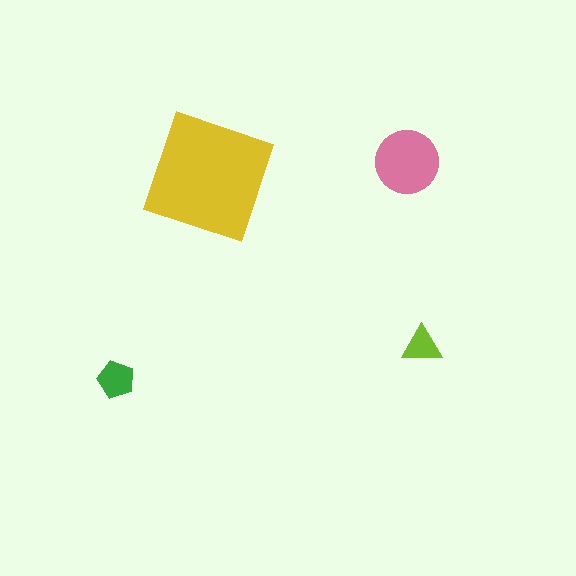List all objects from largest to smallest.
The yellow square, the pink circle, the green pentagon, the lime triangle.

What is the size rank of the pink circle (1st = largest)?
2nd.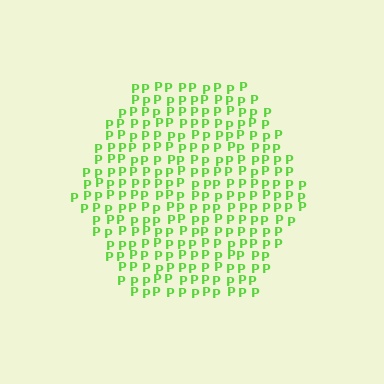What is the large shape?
The large shape is a hexagon.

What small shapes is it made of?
It is made of small letter P's.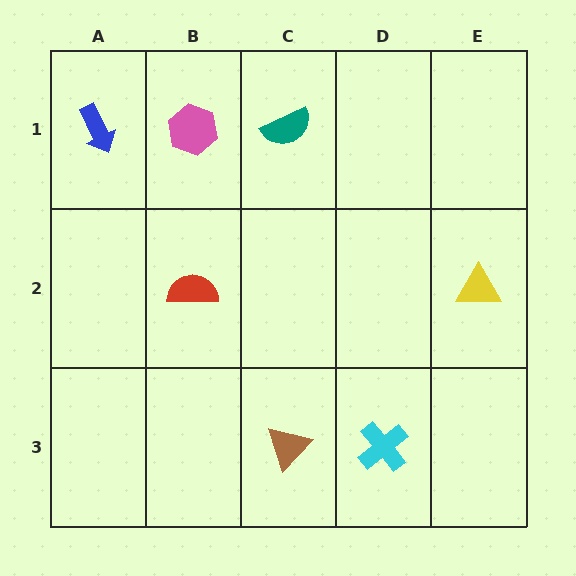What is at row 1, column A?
A blue arrow.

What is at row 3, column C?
A brown triangle.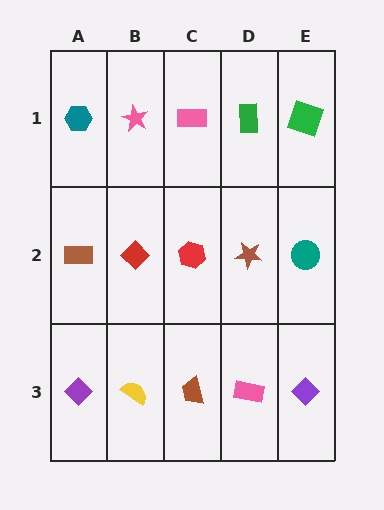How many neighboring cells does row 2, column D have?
4.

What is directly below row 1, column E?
A teal circle.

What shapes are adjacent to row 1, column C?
A red hexagon (row 2, column C), a pink star (row 1, column B), a green rectangle (row 1, column D).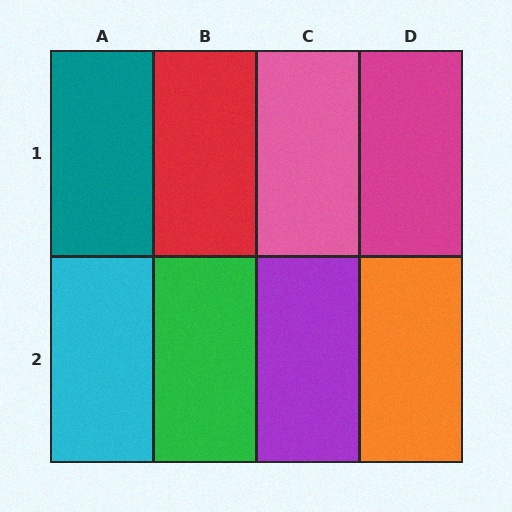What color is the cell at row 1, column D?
Magenta.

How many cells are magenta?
1 cell is magenta.